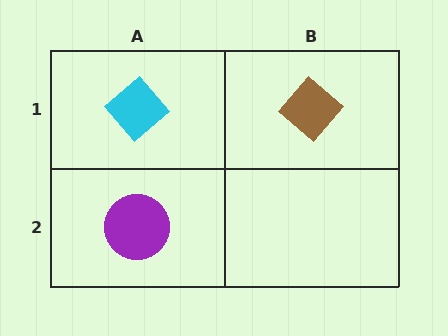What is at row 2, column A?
A purple circle.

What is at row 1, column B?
A brown diamond.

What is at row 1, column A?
A cyan diamond.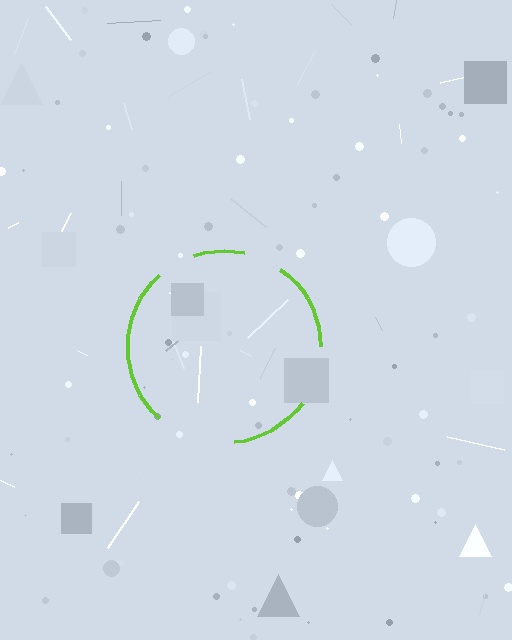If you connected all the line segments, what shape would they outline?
They would outline a circle.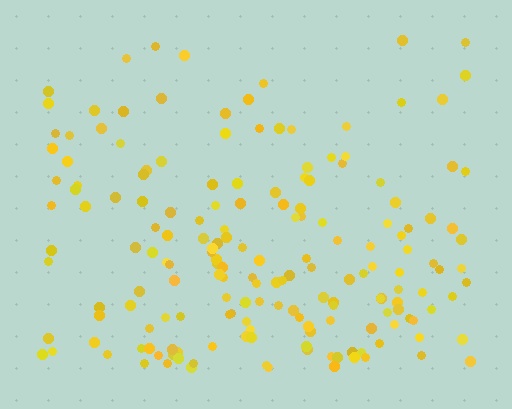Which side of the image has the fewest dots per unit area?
The top.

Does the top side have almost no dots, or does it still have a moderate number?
Still a moderate number, just noticeably fewer than the bottom.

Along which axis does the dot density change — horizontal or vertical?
Vertical.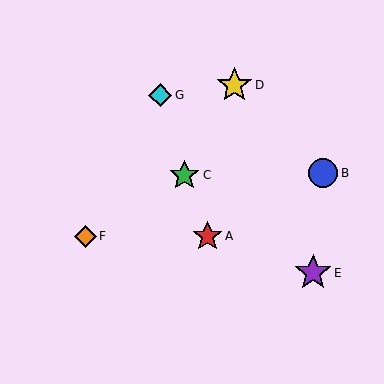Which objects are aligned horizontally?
Objects A, F are aligned horizontally.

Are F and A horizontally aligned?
Yes, both are at y≈236.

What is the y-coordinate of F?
Object F is at y≈236.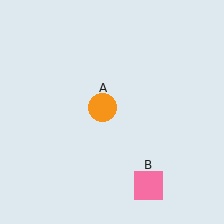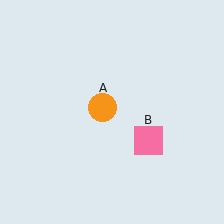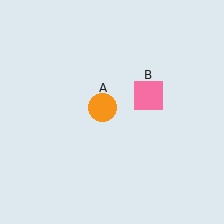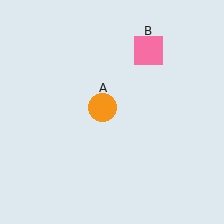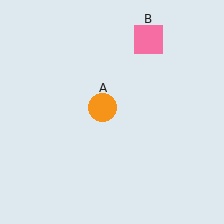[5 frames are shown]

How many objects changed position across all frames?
1 object changed position: pink square (object B).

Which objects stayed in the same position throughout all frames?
Orange circle (object A) remained stationary.